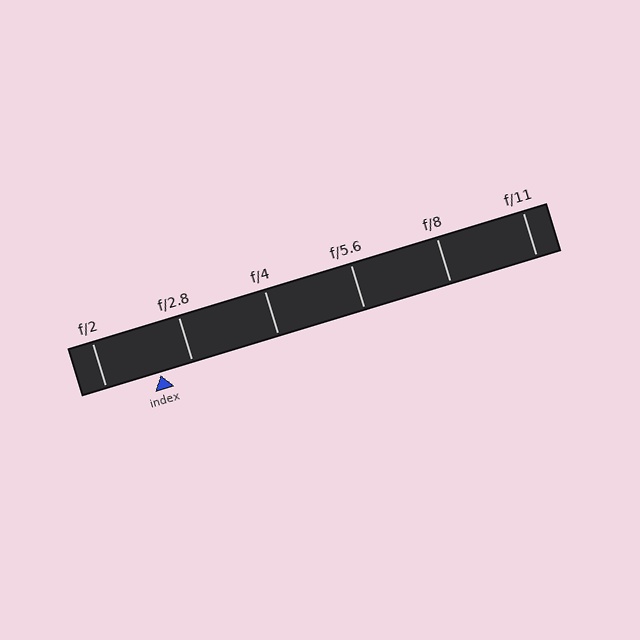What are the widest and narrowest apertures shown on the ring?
The widest aperture shown is f/2 and the narrowest is f/11.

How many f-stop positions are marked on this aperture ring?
There are 6 f-stop positions marked.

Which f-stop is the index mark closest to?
The index mark is closest to f/2.8.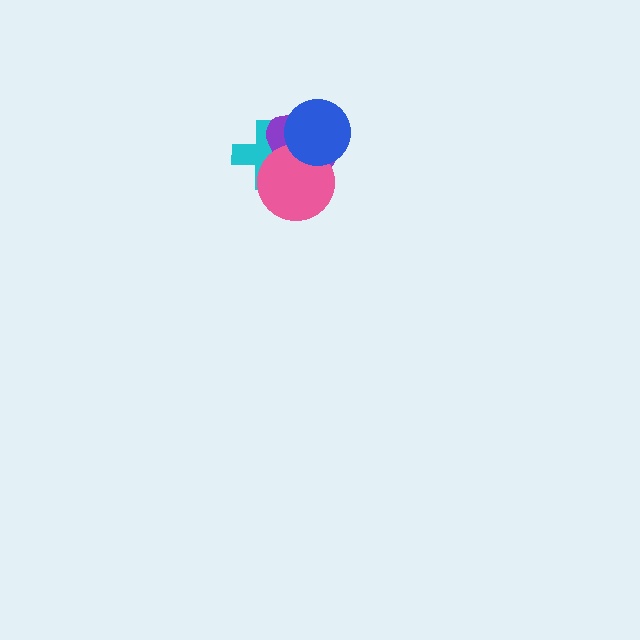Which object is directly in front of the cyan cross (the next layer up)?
The purple ellipse is directly in front of the cyan cross.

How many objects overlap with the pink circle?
3 objects overlap with the pink circle.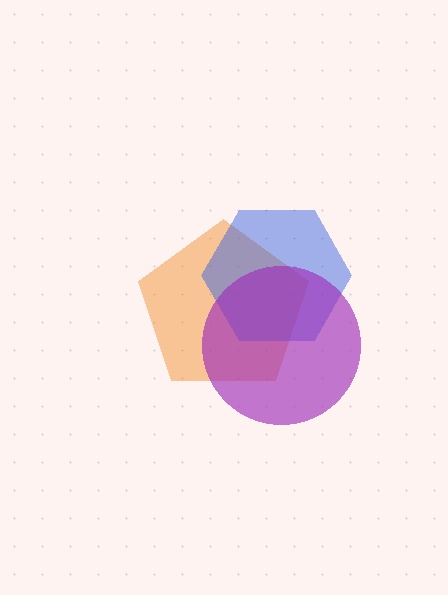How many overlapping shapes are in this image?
There are 3 overlapping shapes in the image.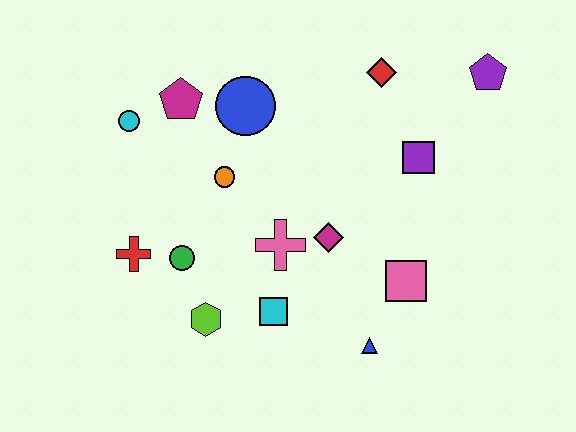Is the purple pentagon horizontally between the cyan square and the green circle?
No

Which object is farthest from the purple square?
The red cross is farthest from the purple square.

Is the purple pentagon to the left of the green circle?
No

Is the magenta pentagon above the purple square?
Yes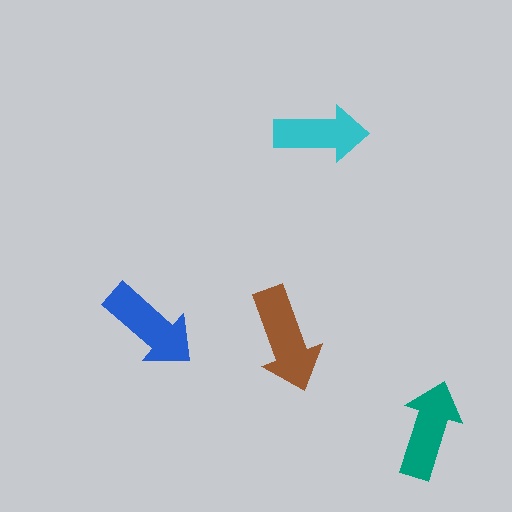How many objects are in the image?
There are 4 objects in the image.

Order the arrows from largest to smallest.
the brown one, the blue one, the teal one, the cyan one.